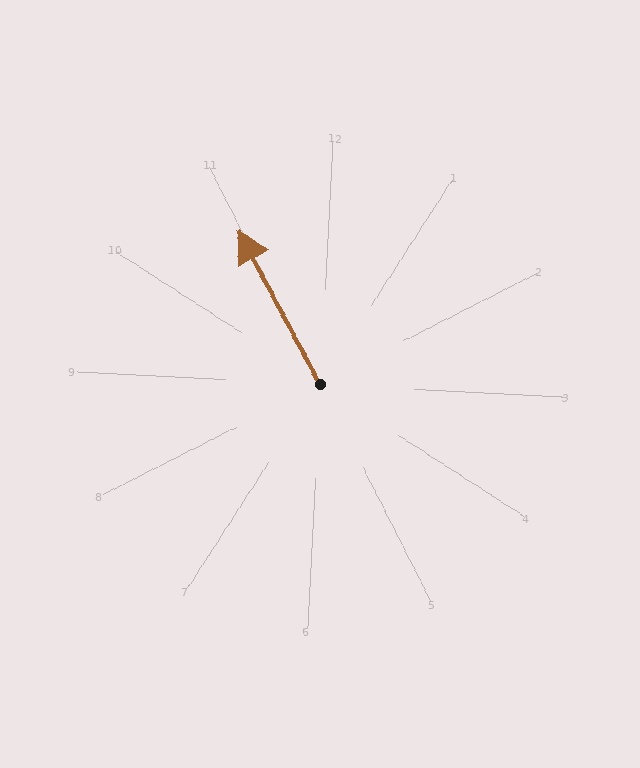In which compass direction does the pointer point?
Northwest.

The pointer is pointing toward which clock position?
Roughly 11 o'clock.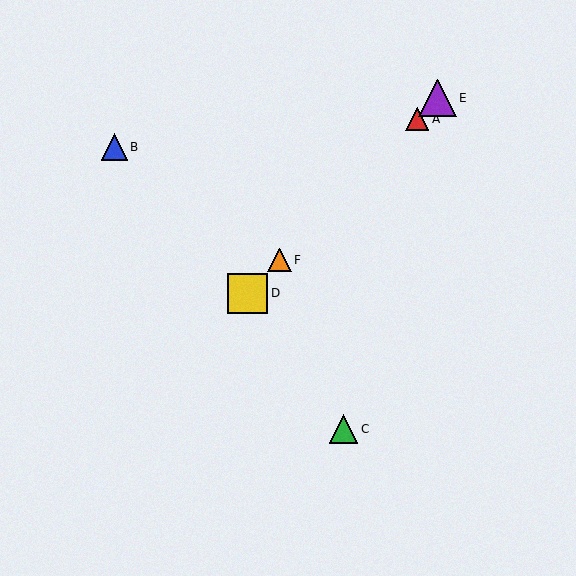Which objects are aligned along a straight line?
Objects A, D, E, F are aligned along a straight line.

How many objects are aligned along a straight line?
4 objects (A, D, E, F) are aligned along a straight line.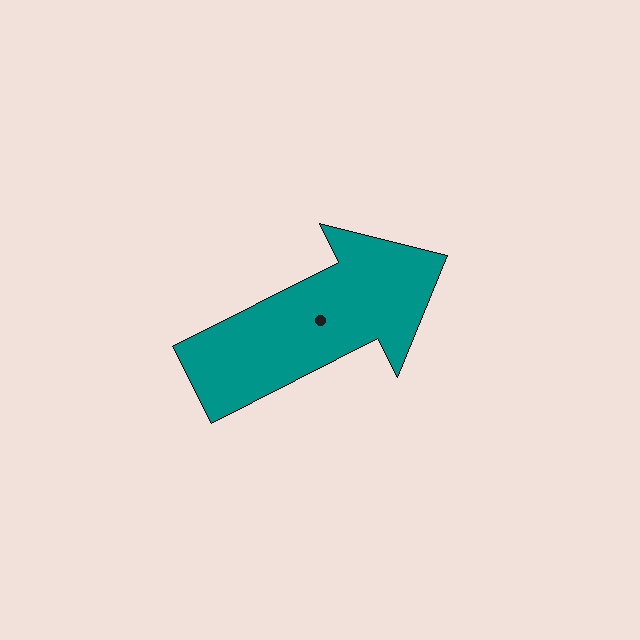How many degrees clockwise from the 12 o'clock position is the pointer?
Approximately 63 degrees.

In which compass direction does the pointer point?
Northeast.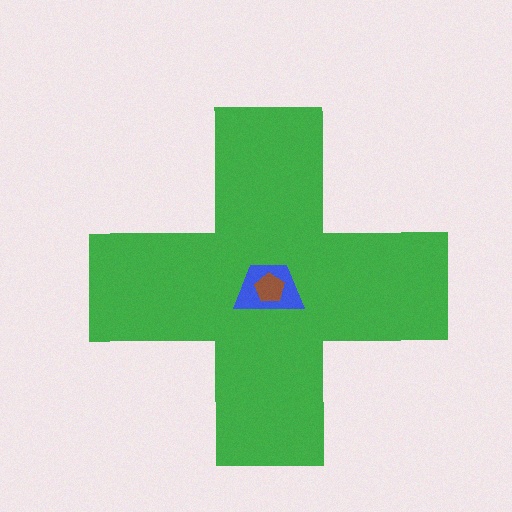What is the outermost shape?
The green cross.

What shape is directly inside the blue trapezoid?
The brown pentagon.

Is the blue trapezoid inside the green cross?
Yes.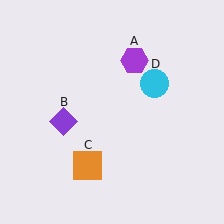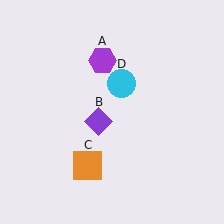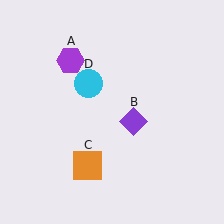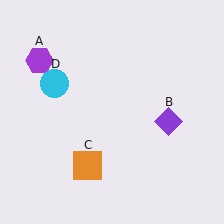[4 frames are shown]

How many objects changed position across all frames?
3 objects changed position: purple hexagon (object A), purple diamond (object B), cyan circle (object D).